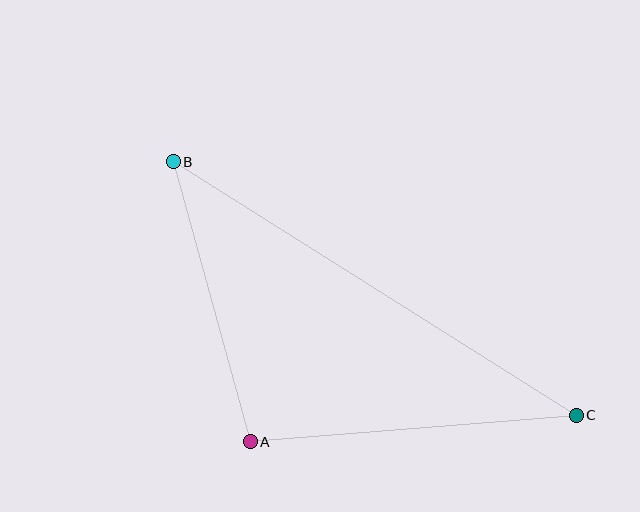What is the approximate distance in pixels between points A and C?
The distance between A and C is approximately 327 pixels.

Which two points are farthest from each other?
Points B and C are farthest from each other.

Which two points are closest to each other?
Points A and B are closest to each other.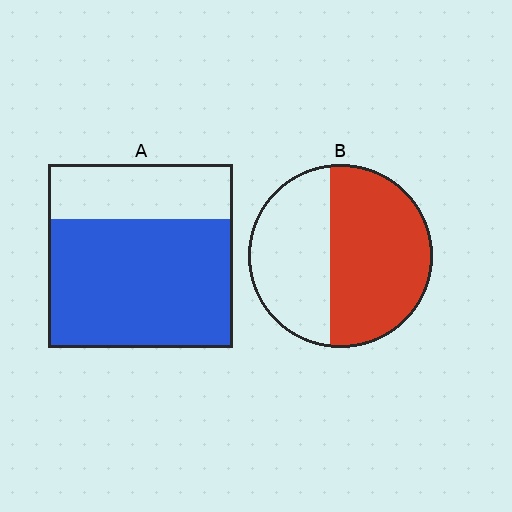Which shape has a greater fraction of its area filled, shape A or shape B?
Shape A.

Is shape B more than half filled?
Yes.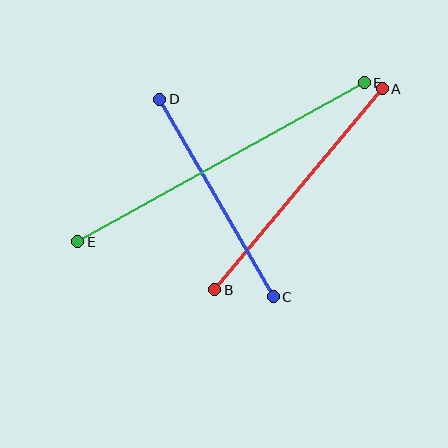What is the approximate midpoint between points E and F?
The midpoint is at approximately (221, 162) pixels.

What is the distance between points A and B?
The distance is approximately 262 pixels.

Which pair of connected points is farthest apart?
Points E and F are farthest apart.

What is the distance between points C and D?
The distance is approximately 228 pixels.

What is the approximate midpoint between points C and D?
The midpoint is at approximately (217, 198) pixels.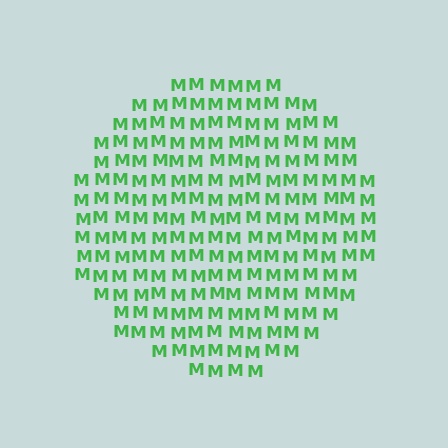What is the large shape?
The large shape is a circle.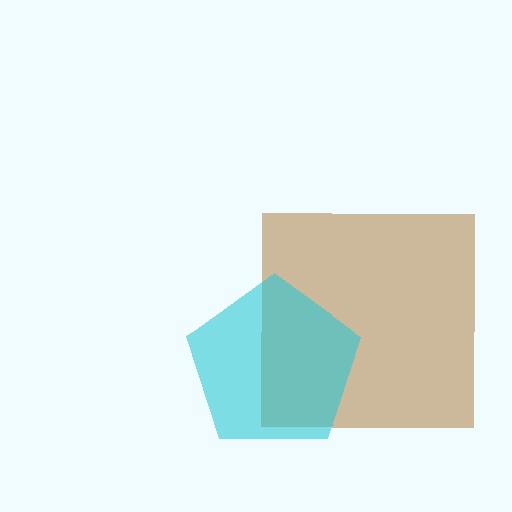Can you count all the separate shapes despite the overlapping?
Yes, there are 2 separate shapes.